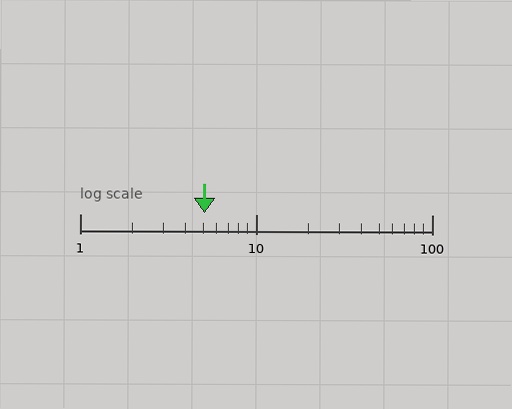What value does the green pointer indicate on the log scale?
The pointer indicates approximately 5.1.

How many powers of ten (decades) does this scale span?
The scale spans 2 decades, from 1 to 100.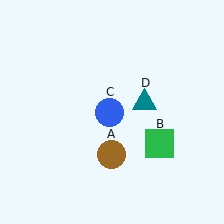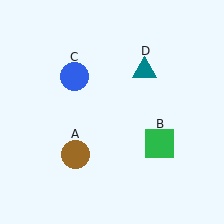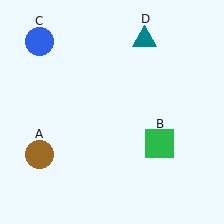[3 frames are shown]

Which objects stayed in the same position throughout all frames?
Green square (object B) remained stationary.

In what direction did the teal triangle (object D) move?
The teal triangle (object D) moved up.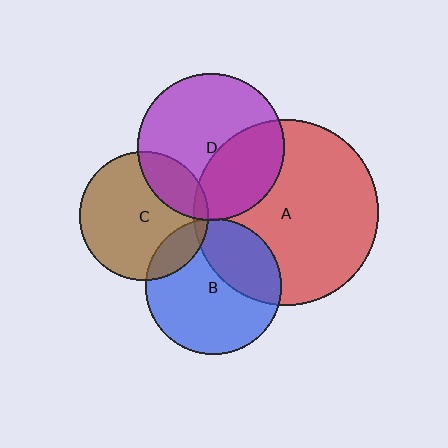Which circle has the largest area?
Circle A (red).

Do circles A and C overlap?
Yes.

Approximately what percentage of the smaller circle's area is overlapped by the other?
Approximately 5%.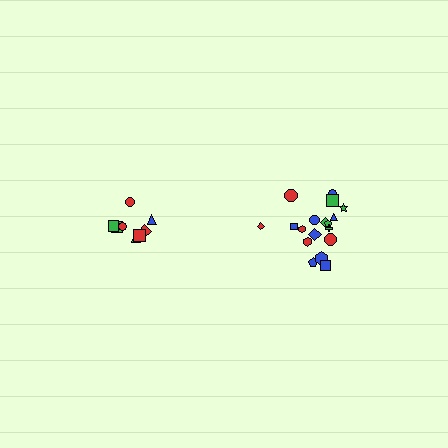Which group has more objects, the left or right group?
The right group.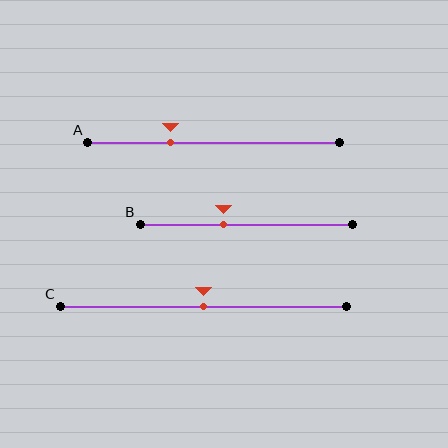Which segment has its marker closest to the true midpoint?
Segment C has its marker closest to the true midpoint.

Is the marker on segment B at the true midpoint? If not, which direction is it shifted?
No, the marker on segment B is shifted to the left by about 11% of the segment length.